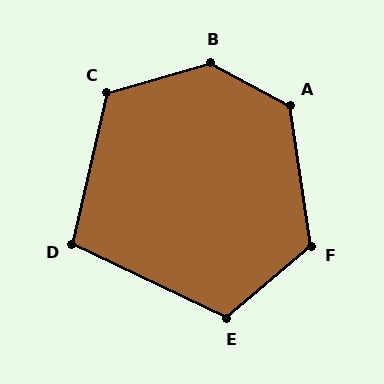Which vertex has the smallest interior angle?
D, at approximately 103 degrees.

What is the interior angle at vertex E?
Approximately 114 degrees (obtuse).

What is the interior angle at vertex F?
Approximately 122 degrees (obtuse).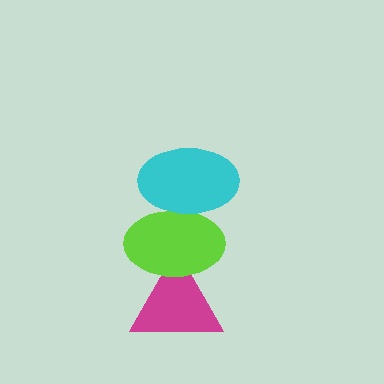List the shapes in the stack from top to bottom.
From top to bottom: the cyan ellipse, the lime ellipse, the magenta triangle.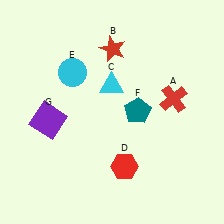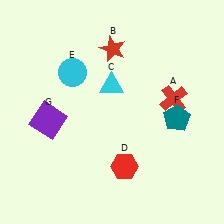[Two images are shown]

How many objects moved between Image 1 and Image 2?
1 object moved between the two images.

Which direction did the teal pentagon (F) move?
The teal pentagon (F) moved right.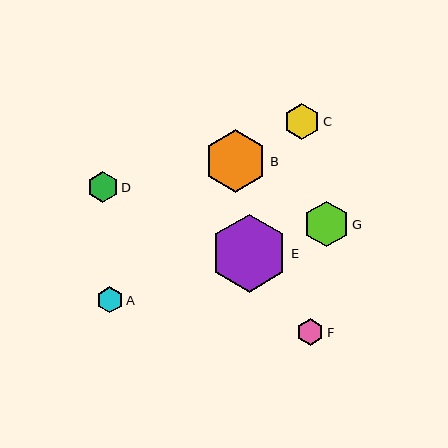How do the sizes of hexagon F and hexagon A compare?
Hexagon F and hexagon A are approximately the same size.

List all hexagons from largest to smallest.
From largest to smallest: E, B, G, C, D, F, A.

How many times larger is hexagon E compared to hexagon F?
Hexagon E is approximately 2.9 times the size of hexagon F.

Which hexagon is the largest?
Hexagon E is the largest with a size of approximately 78 pixels.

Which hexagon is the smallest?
Hexagon A is the smallest with a size of approximately 26 pixels.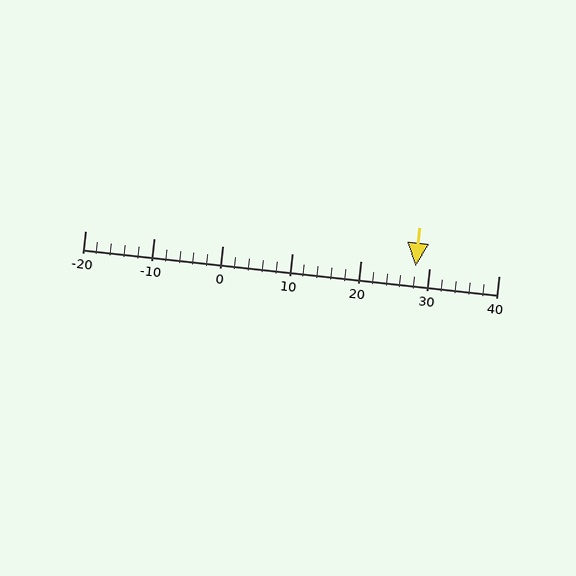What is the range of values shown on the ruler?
The ruler shows values from -20 to 40.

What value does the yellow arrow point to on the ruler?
The yellow arrow points to approximately 28.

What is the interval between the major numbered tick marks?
The major tick marks are spaced 10 units apart.